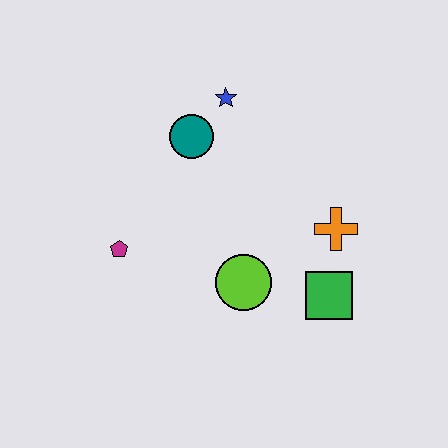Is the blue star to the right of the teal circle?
Yes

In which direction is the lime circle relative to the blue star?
The lime circle is below the blue star.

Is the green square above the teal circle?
No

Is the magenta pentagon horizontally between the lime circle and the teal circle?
No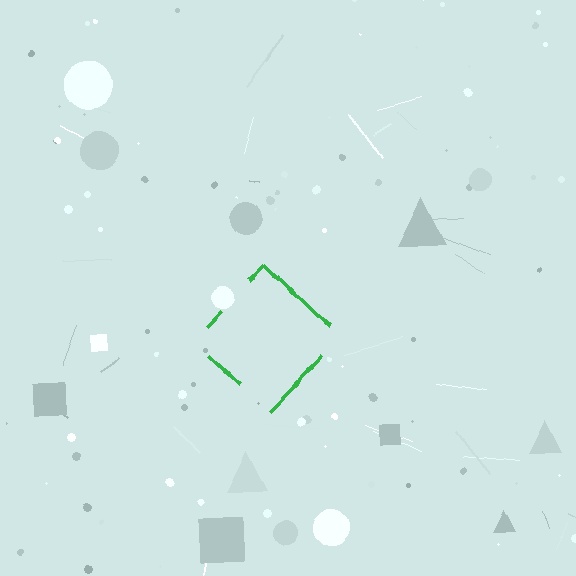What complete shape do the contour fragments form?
The contour fragments form a diamond.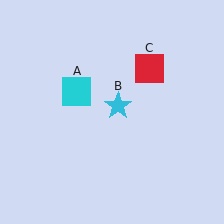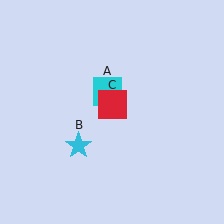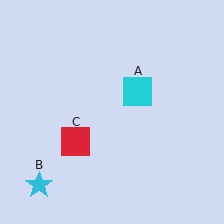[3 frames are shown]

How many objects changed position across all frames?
3 objects changed position: cyan square (object A), cyan star (object B), red square (object C).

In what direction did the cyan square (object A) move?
The cyan square (object A) moved right.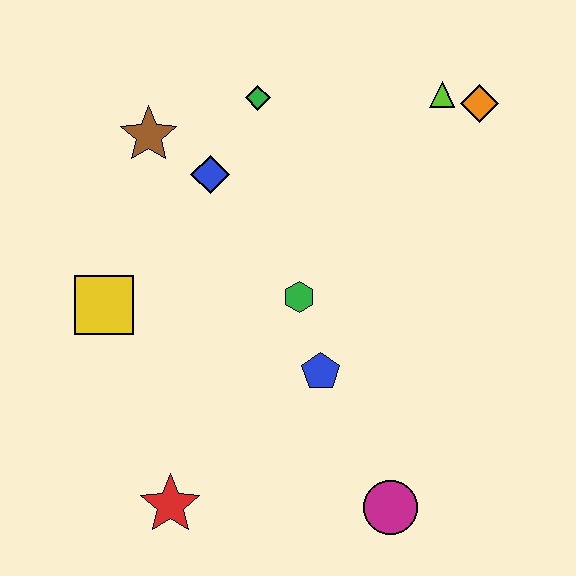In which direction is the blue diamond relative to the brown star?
The blue diamond is to the right of the brown star.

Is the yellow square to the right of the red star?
No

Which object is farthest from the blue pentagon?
The orange diamond is farthest from the blue pentagon.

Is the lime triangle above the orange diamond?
Yes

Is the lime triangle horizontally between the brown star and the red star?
No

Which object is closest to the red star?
The blue pentagon is closest to the red star.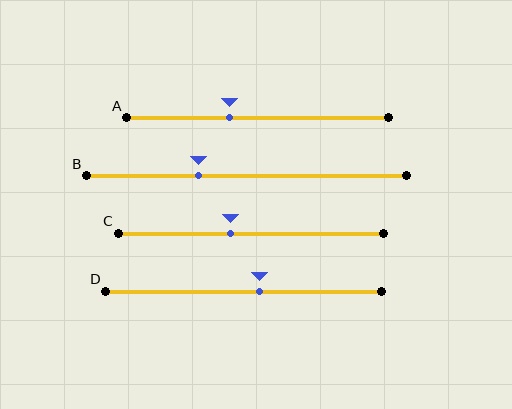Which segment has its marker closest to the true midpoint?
Segment D has its marker closest to the true midpoint.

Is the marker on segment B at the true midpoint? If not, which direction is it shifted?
No, the marker on segment B is shifted to the left by about 15% of the segment length.